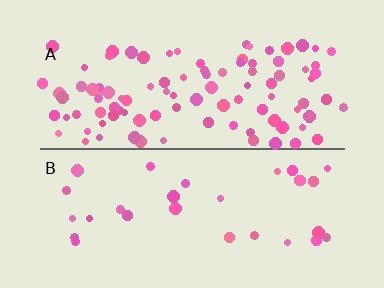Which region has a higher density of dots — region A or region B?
A (the top).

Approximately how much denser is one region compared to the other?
Approximately 3.3× — region A over region B.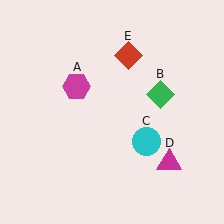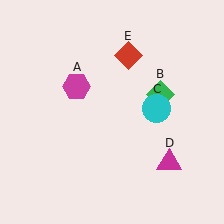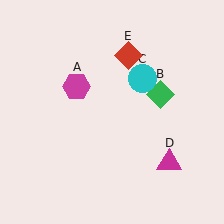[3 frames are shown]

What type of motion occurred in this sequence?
The cyan circle (object C) rotated counterclockwise around the center of the scene.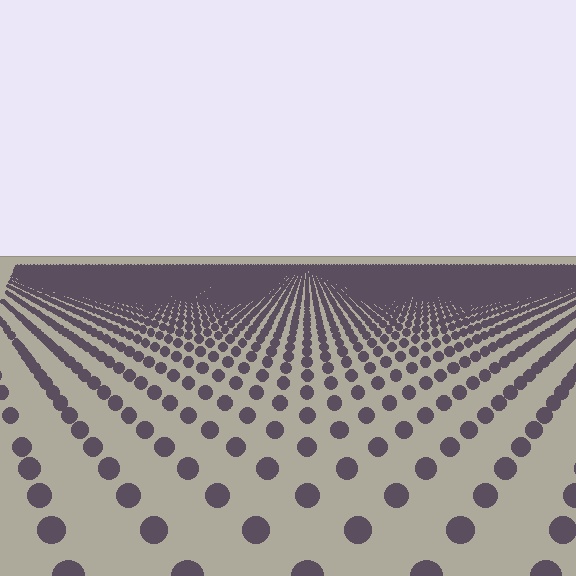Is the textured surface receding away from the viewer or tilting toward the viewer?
The surface is receding away from the viewer. Texture elements get smaller and denser toward the top.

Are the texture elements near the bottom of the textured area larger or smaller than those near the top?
Larger. Near the bottom, elements are closer to the viewer and appear at a bigger on-screen size.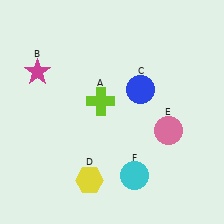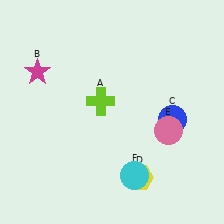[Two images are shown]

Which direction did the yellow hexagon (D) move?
The yellow hexagon (D) moved right.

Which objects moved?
The objects that moved are: the blue circle (C), the yellow hexagon (D).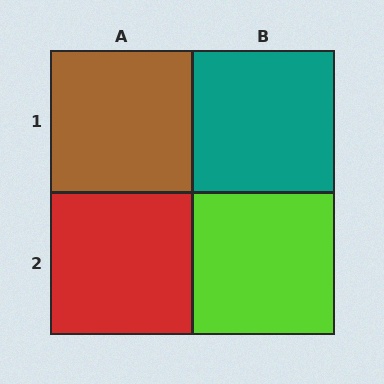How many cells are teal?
1 cell is teal.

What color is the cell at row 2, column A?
Red.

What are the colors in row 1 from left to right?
Brown, teal.